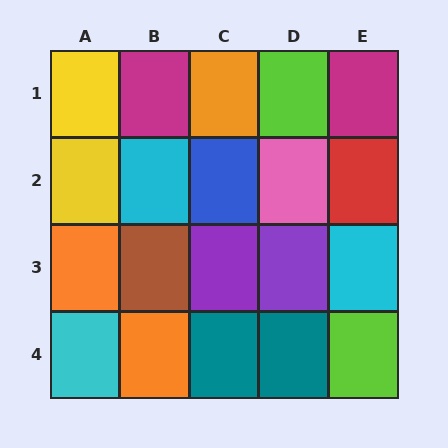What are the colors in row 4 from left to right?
Cyan, orange, teal, teal, lime.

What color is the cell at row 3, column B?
Brown.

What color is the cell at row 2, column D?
Pink.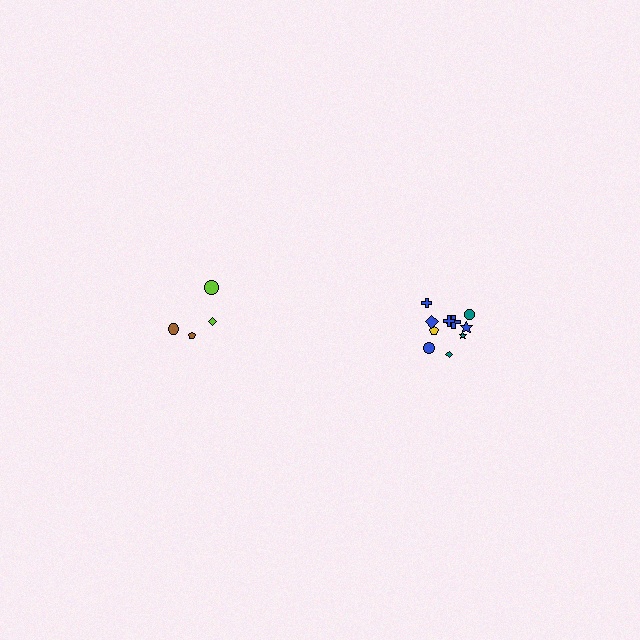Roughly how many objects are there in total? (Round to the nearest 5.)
Roughly 15 objects in total.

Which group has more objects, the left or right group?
The right group.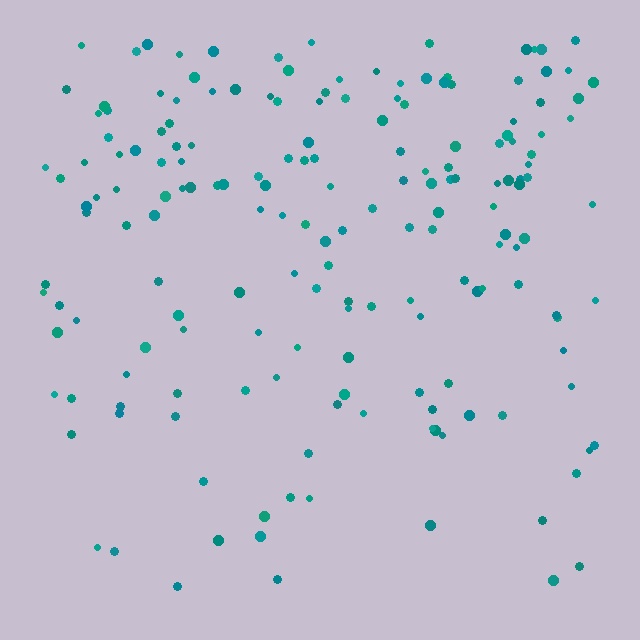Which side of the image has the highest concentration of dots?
The top.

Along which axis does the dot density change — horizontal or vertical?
Vertical.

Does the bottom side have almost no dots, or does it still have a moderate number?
Still a moderate number, just noticeably fewer than the top.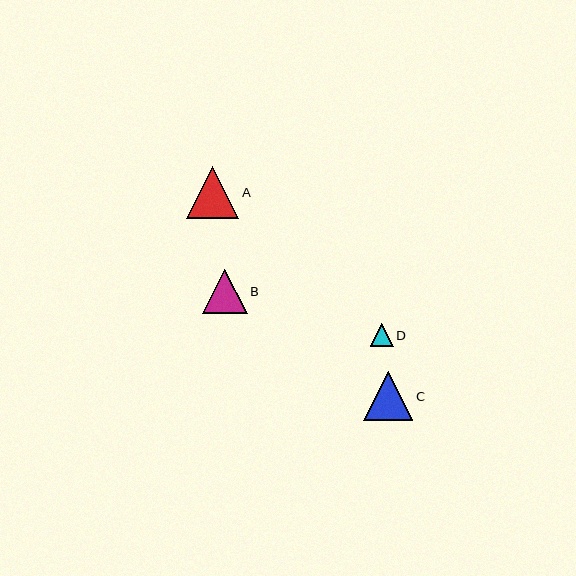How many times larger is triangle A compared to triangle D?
Triangle A is approximately 2.2 times the size of triangle D.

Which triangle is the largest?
Triangle A is the largest with a size of approximately 52 pixels.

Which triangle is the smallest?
Triangle D is the smallest with a size of approximately 23 pixels.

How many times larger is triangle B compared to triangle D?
Triangle B is approximately 1.9 times the size of triangle D.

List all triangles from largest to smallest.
From largest to smallest: A, C, B, D.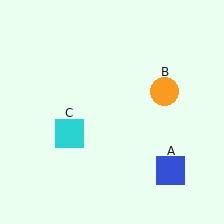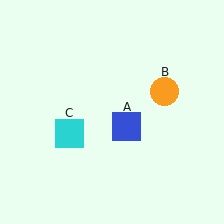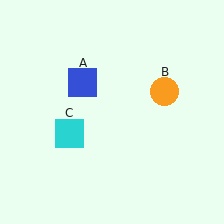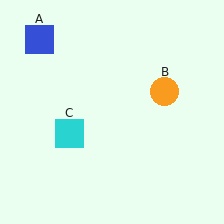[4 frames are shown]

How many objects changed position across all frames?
1 object changed position: blue square (object A).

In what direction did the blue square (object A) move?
The blue square (object A) moved up and to the left.